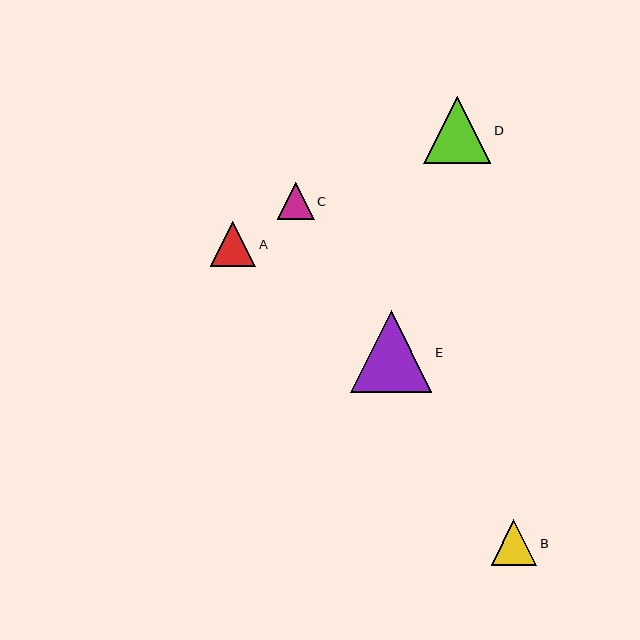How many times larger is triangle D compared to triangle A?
Triangle D is approximately 1.5 times the size of triangle A.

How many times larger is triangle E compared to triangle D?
Triangle E is approximately 1.2 times the size of triangle D.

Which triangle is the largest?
Triangle E is the largest with a size of approximately 82 pixels.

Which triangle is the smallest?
Triangle C is the smallest with a size of approximately 37 pixels.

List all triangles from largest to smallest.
From largest to smallest: E, D, B, A, C.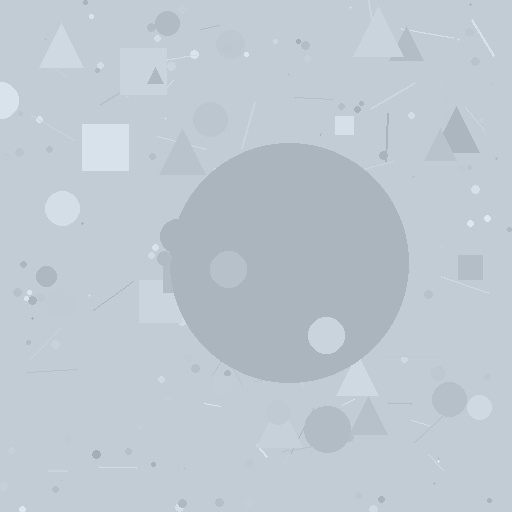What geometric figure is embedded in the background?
A circle is embedded in the background.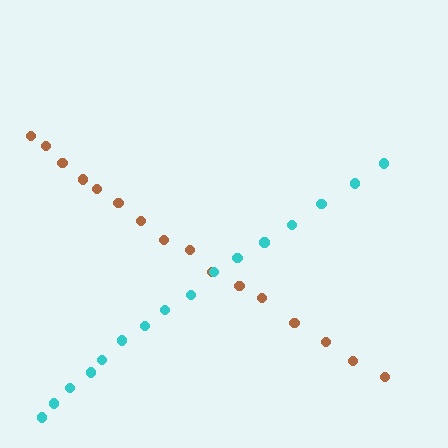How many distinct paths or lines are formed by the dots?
There are 2 distinct paths.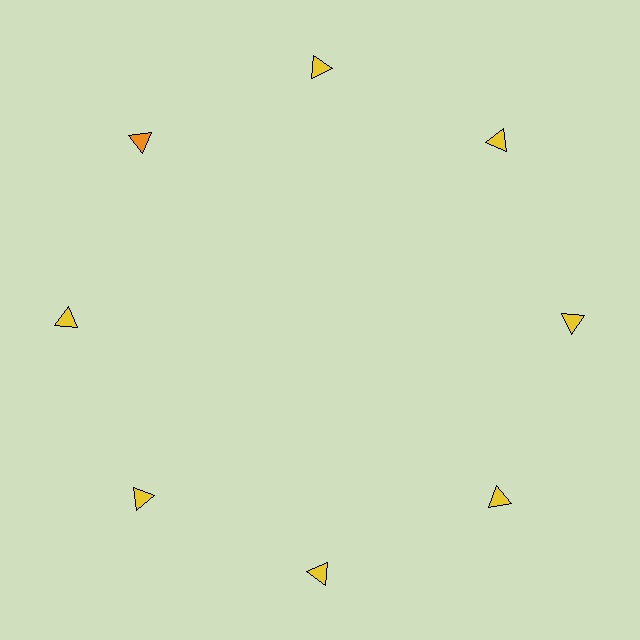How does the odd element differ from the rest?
It has a different color: orange instead of yellow.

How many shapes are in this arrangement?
There are 8 shapes arranged in a ring pattern.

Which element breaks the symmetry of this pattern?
The orange triangle at roughly the 10 o'clock position breaks the symmetry. All other shapes are yellow triangles.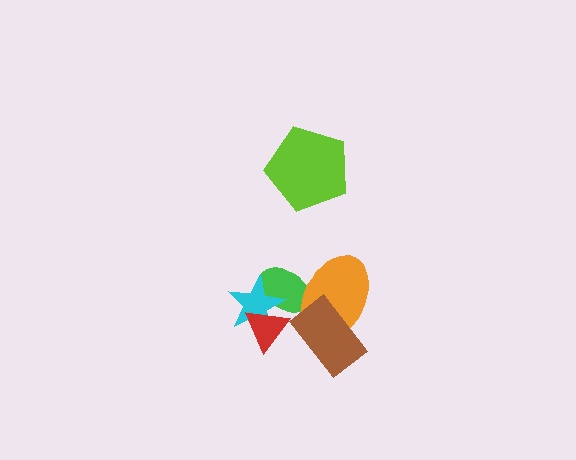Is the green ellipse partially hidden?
Yes, it is partially covered by another shape.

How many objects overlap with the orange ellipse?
2 objects overlap with the orange ellipse.